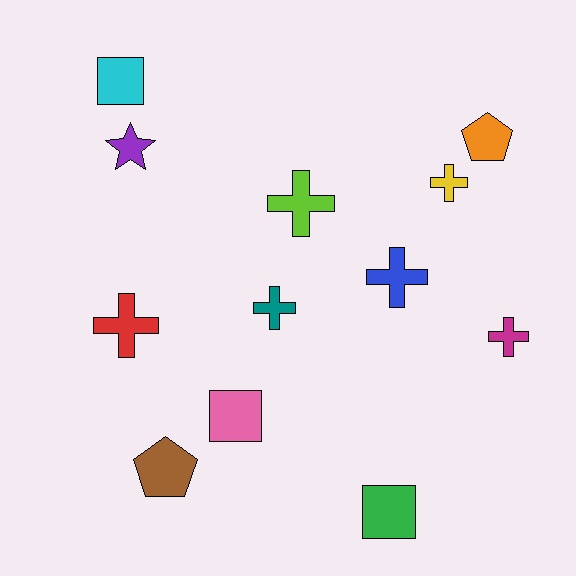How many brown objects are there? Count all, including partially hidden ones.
There is 1 brown object.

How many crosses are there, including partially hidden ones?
There are 6 crosses.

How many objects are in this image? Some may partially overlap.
There are 12 objects.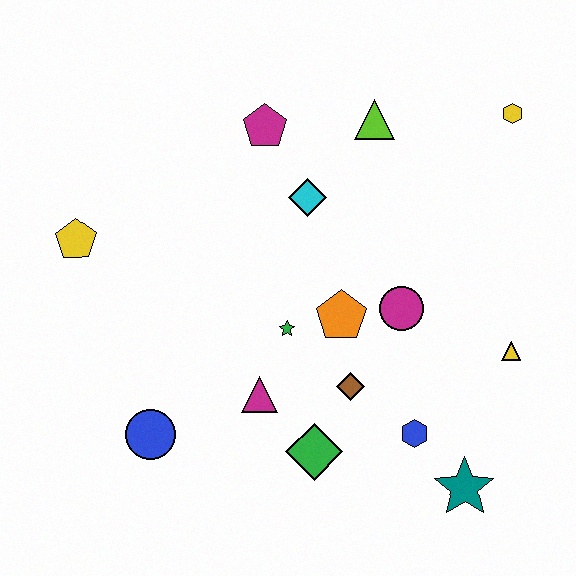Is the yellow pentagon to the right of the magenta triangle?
No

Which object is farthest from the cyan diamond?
The teal star is farthest from the cyan diamond.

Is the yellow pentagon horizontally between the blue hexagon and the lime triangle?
No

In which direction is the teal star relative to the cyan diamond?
The teal star is below the cyan diamond.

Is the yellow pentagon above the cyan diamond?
No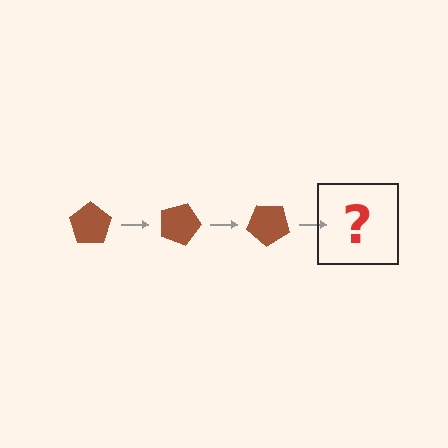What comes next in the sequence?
The next element should be a brown pentagon rotated 60 degrees.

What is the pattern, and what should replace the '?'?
The pattern is that the pentagon rotates 20 degrees each step. The '?' should be a brown pentagon rotated 60 degrees.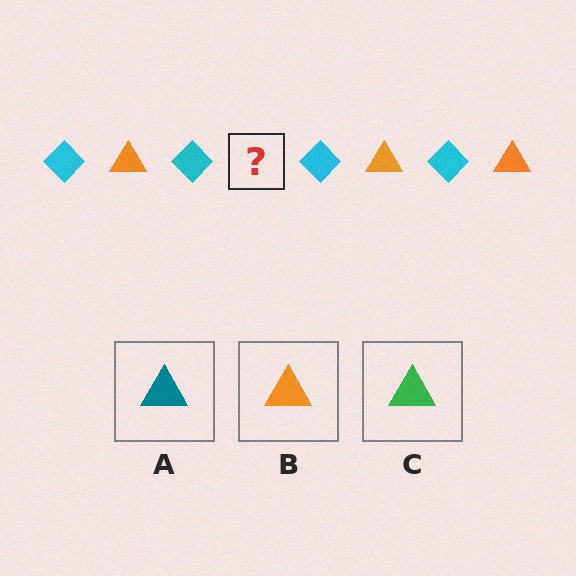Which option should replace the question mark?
Option B.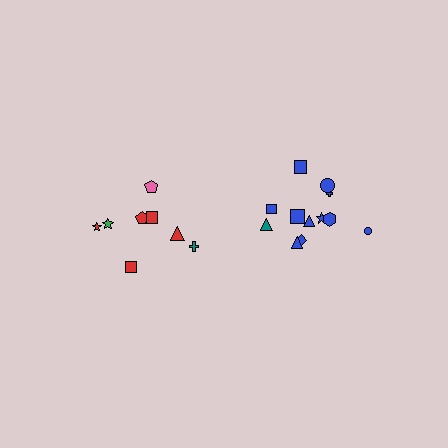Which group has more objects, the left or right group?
The right group.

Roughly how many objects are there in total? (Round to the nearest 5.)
Roughly 20 objects in total.